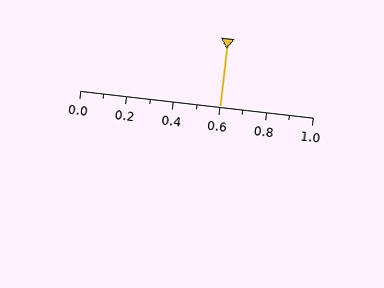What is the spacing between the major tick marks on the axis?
The major ticks are spaced 0.2 apart.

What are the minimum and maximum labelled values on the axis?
The axis runs from 0.0 to 1.0.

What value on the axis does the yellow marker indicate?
The marker indicates approximately 0.6.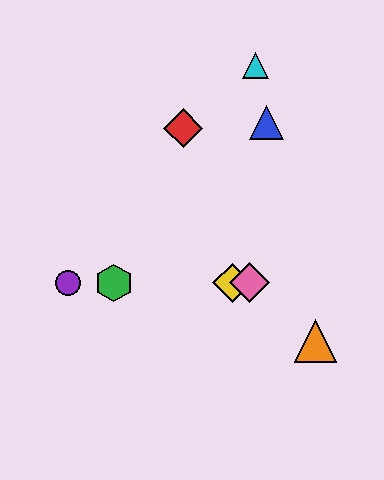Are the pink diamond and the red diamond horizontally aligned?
No, the pink diamond is at y≈283 and the red diamond is at y≈128.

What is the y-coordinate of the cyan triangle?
The cyan triangle is at y≈66.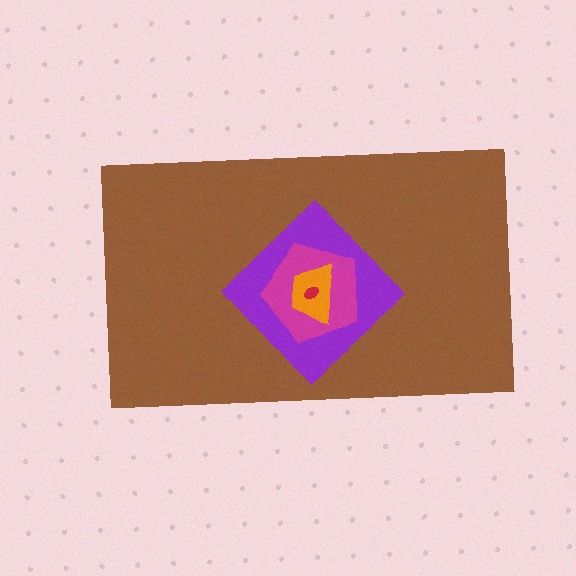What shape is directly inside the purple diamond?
The magenta pentagon.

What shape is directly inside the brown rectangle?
The purple diamond.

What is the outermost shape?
The brown rectangle.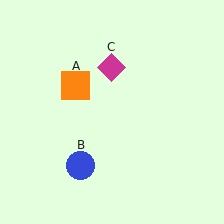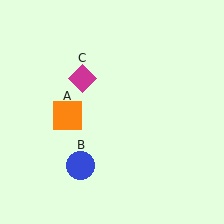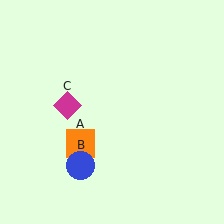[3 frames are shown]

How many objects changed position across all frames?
2 objects changed position: orange square (object A), magenta diamond (object C).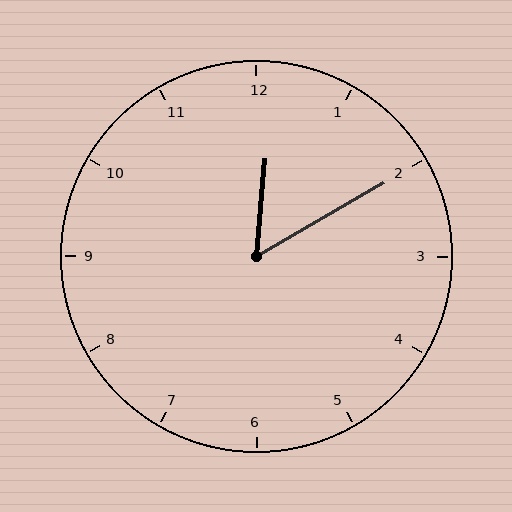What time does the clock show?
12:10.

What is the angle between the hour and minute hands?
Approximately 55 degrees.